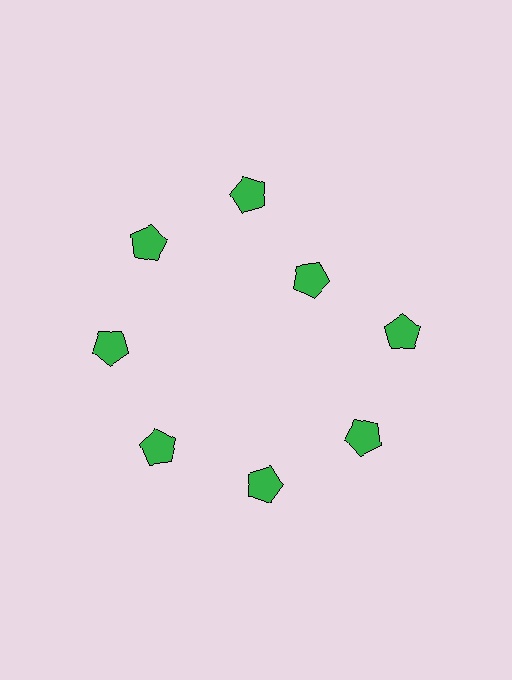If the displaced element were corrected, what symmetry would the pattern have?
It would have 8-fold rotational symmetry — the pattern would map onto itself every 45 degrees.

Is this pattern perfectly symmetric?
No. The 8 green pentagons are arranged in a ring, but one element near the 2 o'clock position is pulled inward toward the center, breaking the 8-fold rotational symmetry.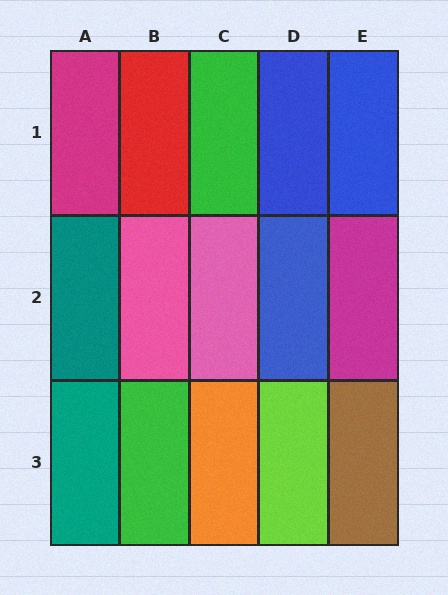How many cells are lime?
1 cell is lime.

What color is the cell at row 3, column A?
Teal.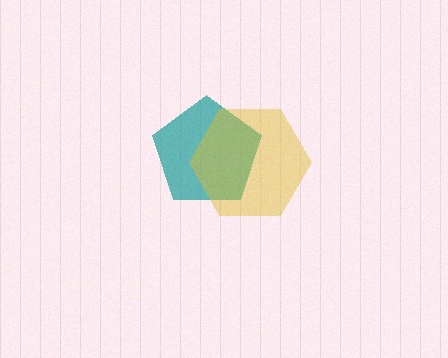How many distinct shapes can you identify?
There are 2 distinct shapes: a teal pentagon, a yellow hexagon.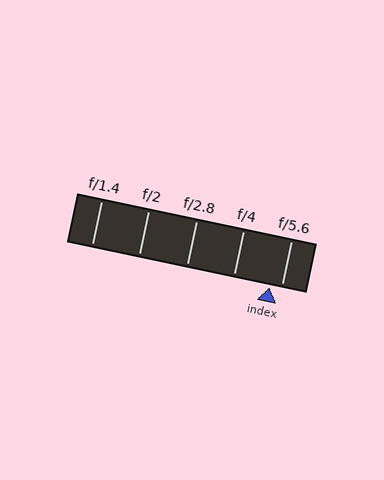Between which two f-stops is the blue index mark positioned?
The index mark is between f/4 and f/5.6.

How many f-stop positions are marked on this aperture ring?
There are 5 f-stop positions marked.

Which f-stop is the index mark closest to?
The index mark is closest to f/5.6.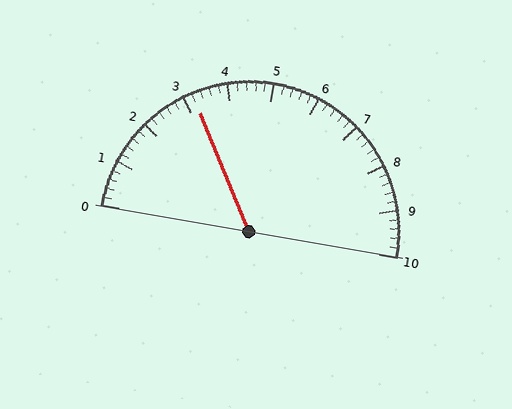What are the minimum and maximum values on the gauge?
The gauge ranges from 0 to 10.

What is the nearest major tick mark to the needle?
The nearest major tick mark is 3.